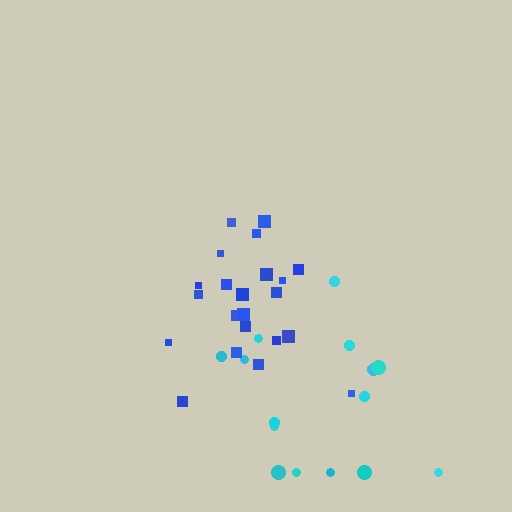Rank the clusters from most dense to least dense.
blue, cyan.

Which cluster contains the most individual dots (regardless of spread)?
Blue (22).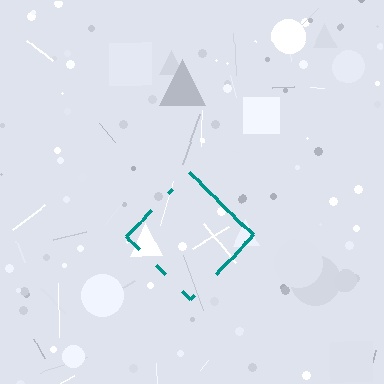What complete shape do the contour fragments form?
The contour fragments form a diamond.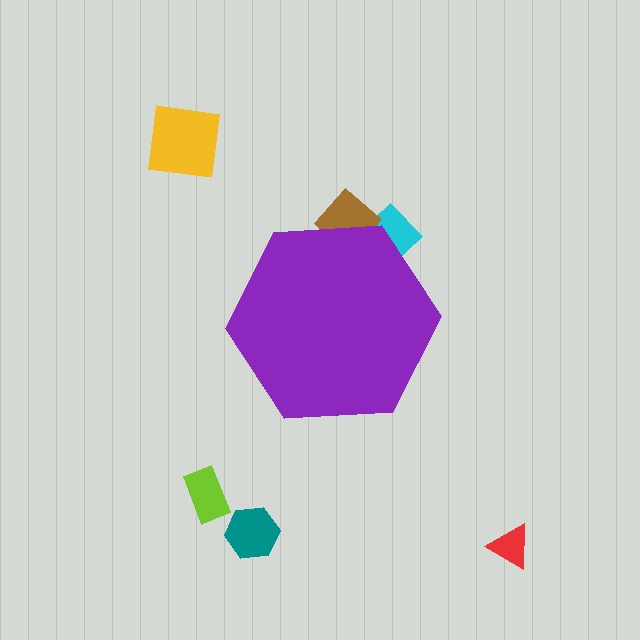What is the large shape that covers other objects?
A purple hexagon.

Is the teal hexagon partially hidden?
No, the teal hexagon is fully visible.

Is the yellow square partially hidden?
No, the yellow square is fully visible.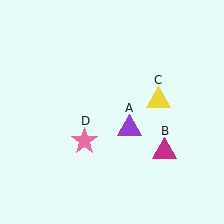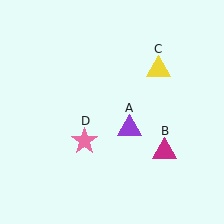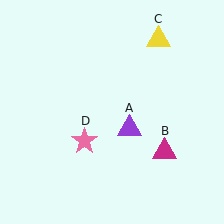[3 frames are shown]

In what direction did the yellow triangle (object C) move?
The yellow triangle (object C) moved up.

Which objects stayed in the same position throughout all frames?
Purple triangle (object A) and magenta triangle (object B) and pink star (object D) remained stationary.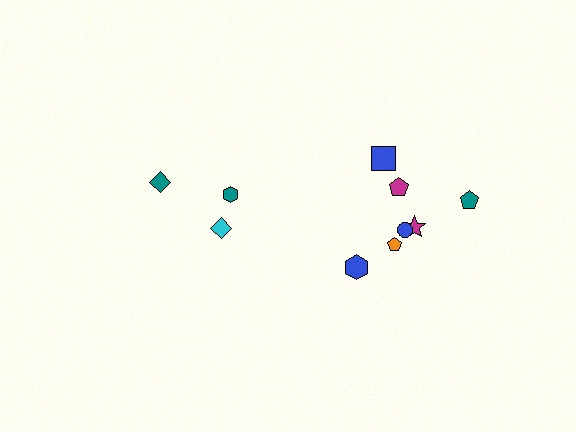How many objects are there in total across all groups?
There are 10 objects.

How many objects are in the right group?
There are 7 objects.